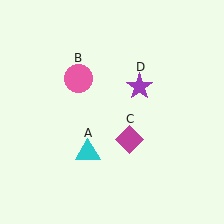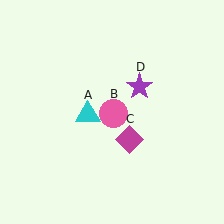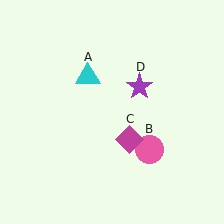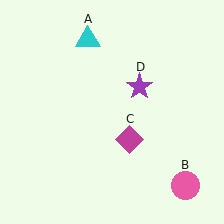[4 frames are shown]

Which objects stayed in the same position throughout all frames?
Magenta diamond (object C) and purple star (object D) remained stationary.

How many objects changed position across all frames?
2 objects changed position: cyan triangle (object A), pink circle (object B).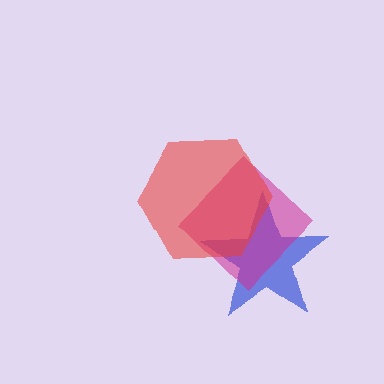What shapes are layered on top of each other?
The layered shapes are: a blue star, a magenta diamond, a red hexagon.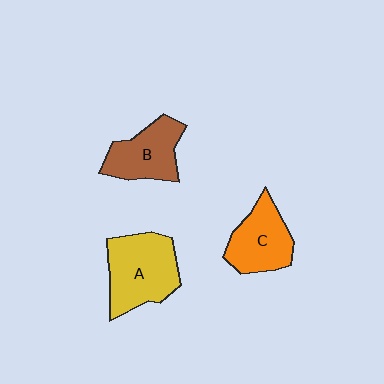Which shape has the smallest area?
Shape B (brown).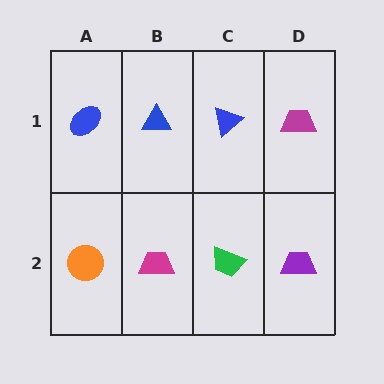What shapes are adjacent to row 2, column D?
A magenta trapezoid (row 1, column D), a green trapezoid (row 2, column C).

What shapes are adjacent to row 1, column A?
An orange circle (row 2, column A), a blue triangle (row 1, column B).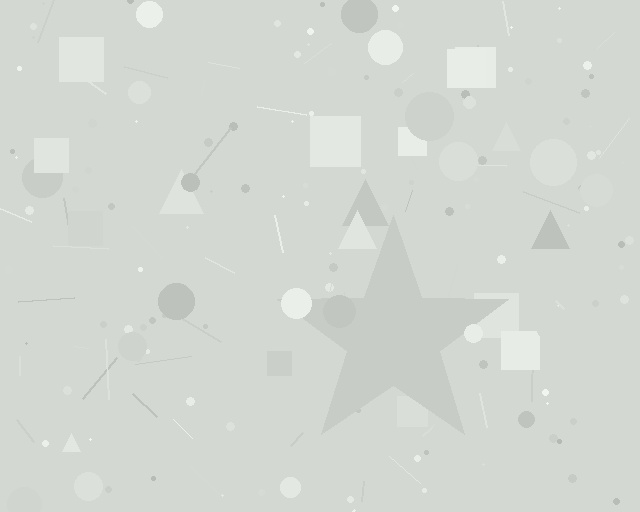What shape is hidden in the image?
A star is hidden in the image.